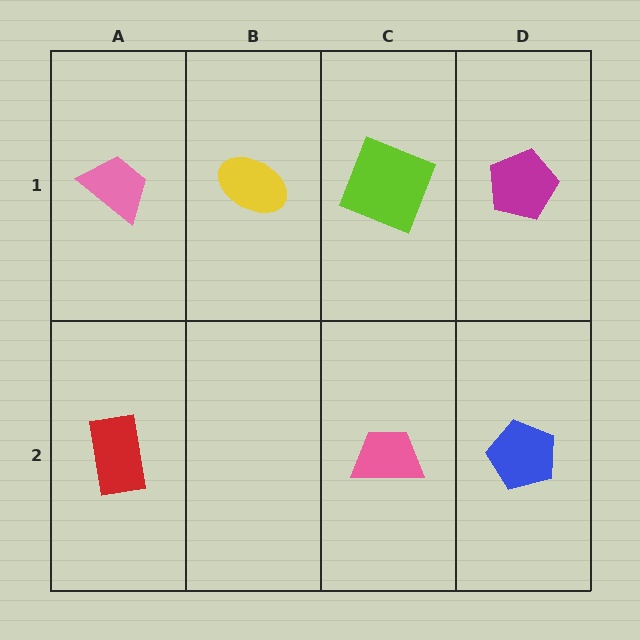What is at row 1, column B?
A yellow ellipse.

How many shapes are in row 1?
4 shapes.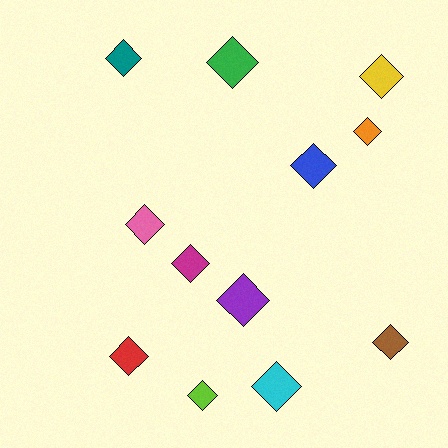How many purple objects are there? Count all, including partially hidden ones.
There is 1 purple object.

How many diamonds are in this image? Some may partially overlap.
There are 12 diamonds.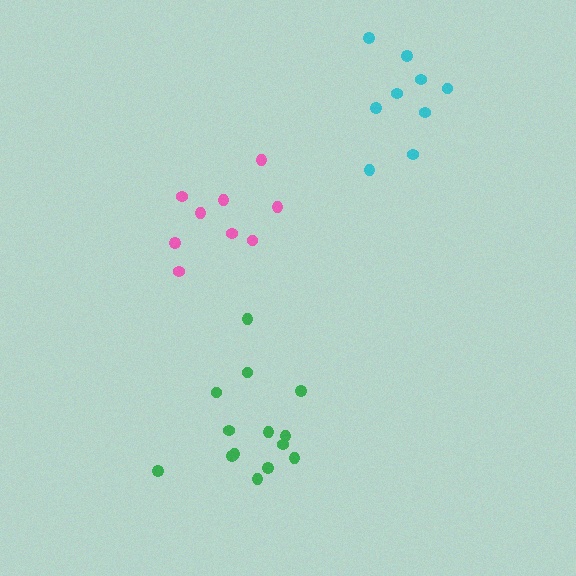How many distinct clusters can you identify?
There are 3 distinct clusters.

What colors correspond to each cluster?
The clusters are colored: green, pink, cyan.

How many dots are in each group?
Group 1: 14 dots, Group 2: 9 dots, Group 3: 9 dots (32 total).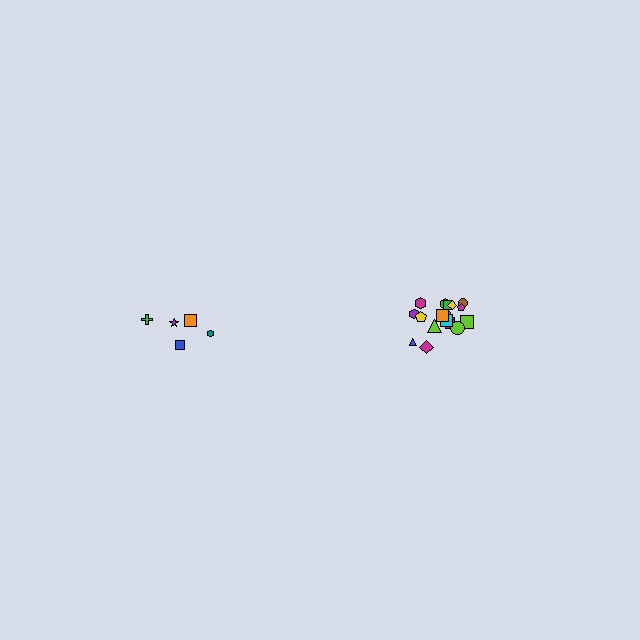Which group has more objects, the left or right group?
The right group.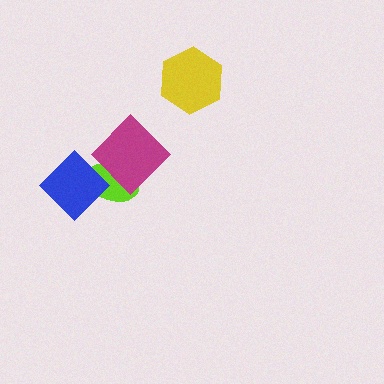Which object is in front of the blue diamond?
The magenta diamond is in front of the blue diamond.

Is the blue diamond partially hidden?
Yes, it is partially covered by another shape.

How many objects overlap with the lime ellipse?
2 objects overlap with the lime ellipse.